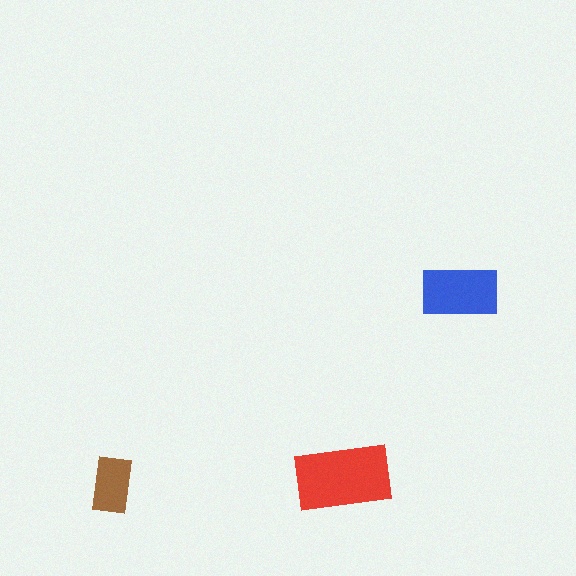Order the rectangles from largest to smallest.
the red one, the blue one, the brown one.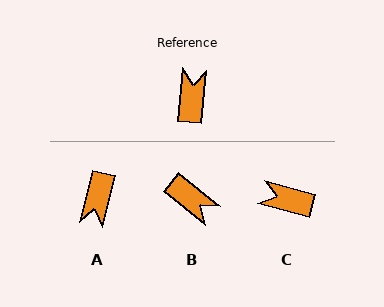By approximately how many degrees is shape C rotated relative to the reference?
Approximately 80 degrees counter-clockwise.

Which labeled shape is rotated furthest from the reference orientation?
A, about 172 degrees away.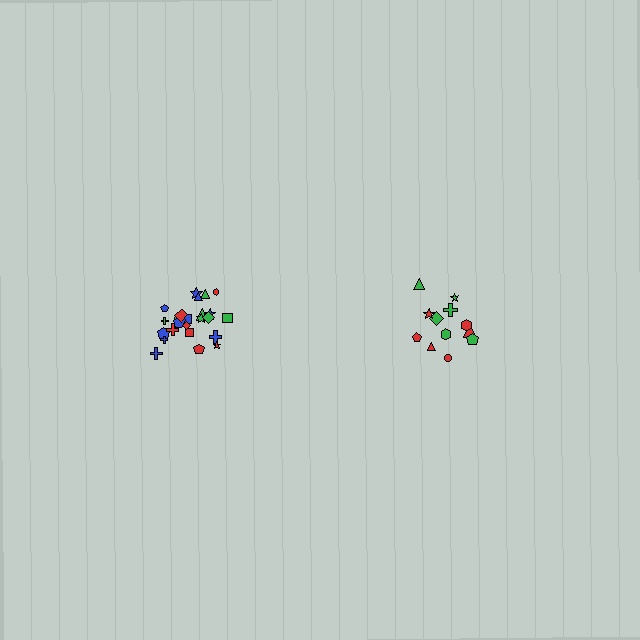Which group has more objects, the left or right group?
The left group.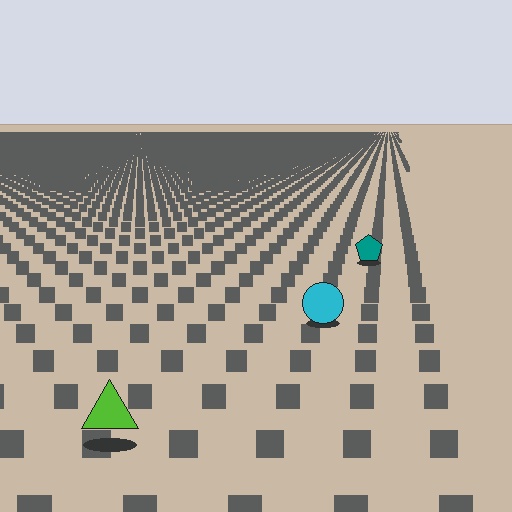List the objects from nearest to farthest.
From nearest to farthest: the lime triangle, the cyan circle, the teal pentagon.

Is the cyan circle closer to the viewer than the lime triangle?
No. The lime triangle is closer — you can tell from the texture gradient: the ground texture is coarser near it.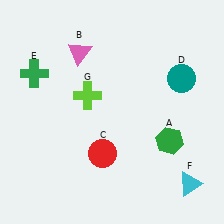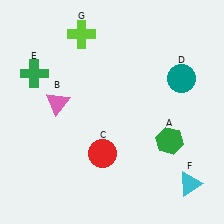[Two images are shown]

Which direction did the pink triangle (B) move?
The pink triangle (B) moved down.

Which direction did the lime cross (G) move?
The lime cross (G) moved up.